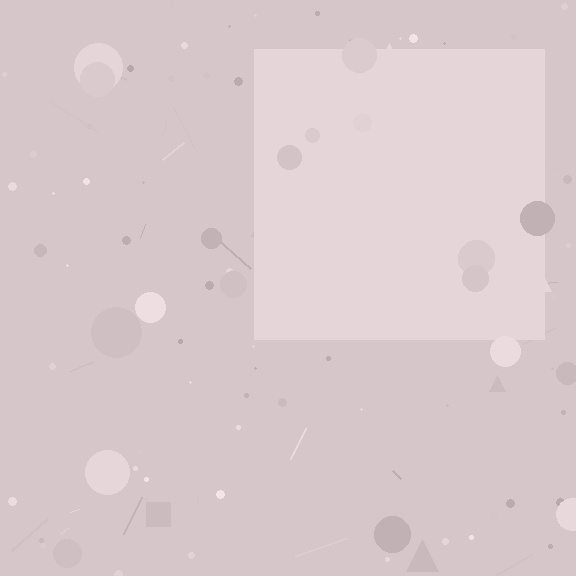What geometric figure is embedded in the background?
A square is embedded in the background.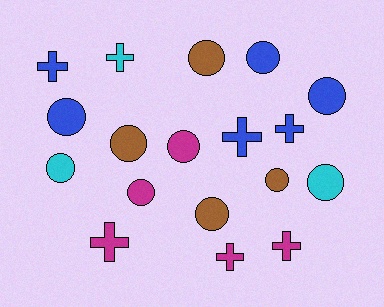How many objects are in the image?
There are 18 objects.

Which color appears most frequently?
Blue, with 6 objects.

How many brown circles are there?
There are 4 brown circles.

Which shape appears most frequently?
Circle, with 11 objects.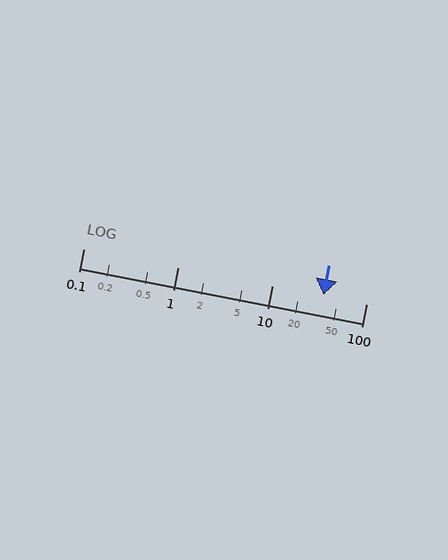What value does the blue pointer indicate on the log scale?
The pointer indicates approximately 35.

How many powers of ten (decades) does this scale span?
The scale spans 3 decades, from 0.1 to 100.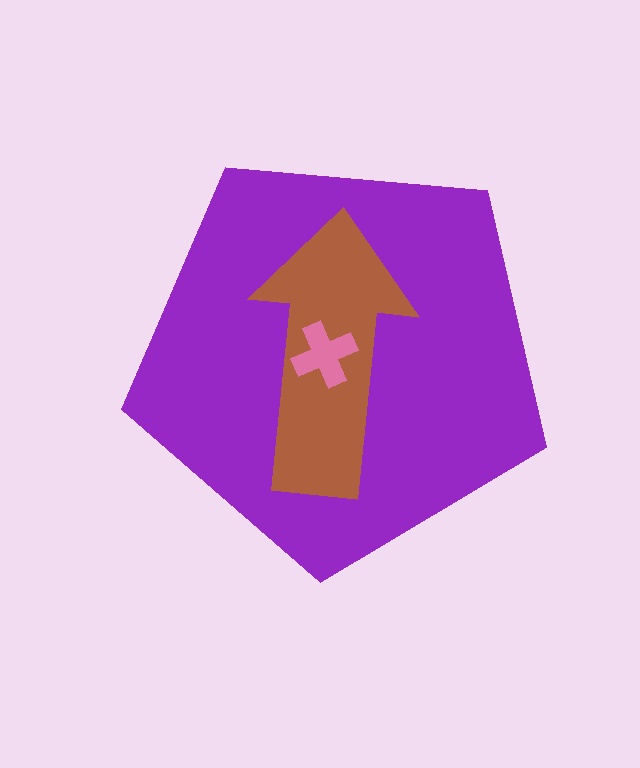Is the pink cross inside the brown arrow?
Yes.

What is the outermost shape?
The purple pentagon.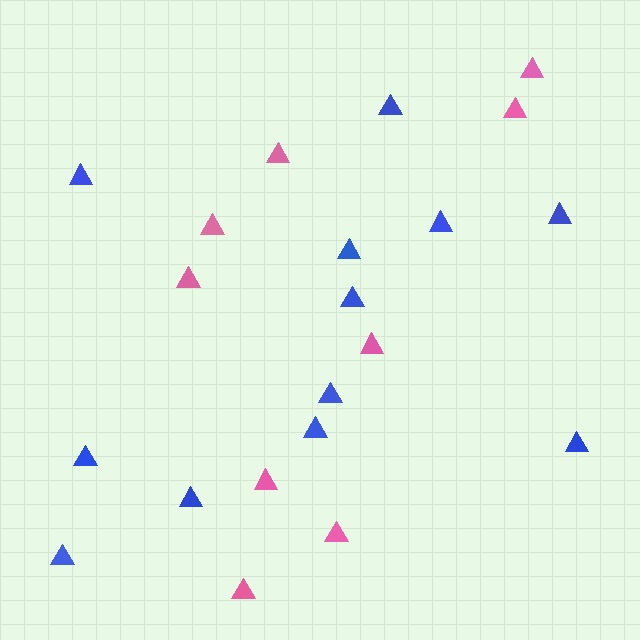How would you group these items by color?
There are 2 groups: one group of pink triangles (9) and one group of blue triangles (12).